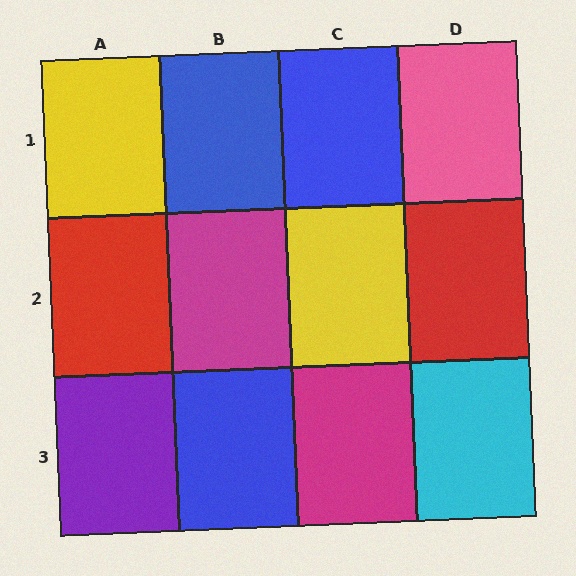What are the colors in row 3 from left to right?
Purple, blue, magenta, cyan.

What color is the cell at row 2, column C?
Yellow.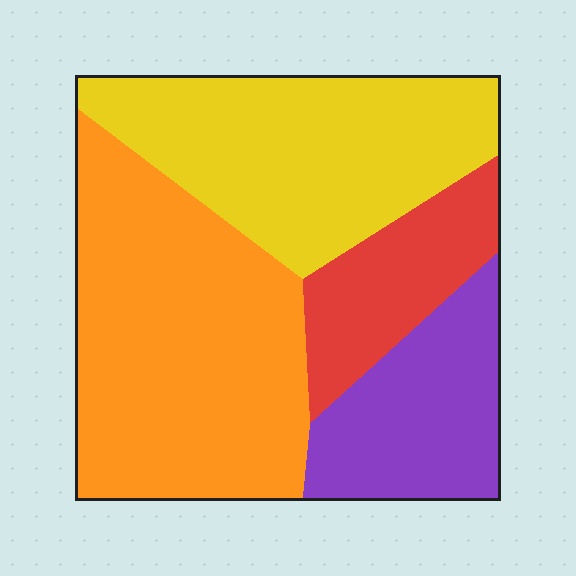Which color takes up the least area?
Red, at roughly 15%.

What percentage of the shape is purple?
Purple takes up about one sixth (1/6) of the shape.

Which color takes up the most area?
Orange, at roughly 40%.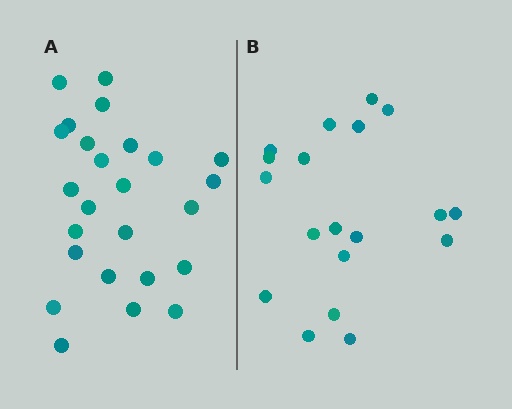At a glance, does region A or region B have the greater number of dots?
Region A (the left region) has more dots.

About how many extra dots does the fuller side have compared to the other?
Region A has about 6 more dots than region B.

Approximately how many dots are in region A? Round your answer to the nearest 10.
About 20 dots. (The exact count is 25, which rounds to 20.)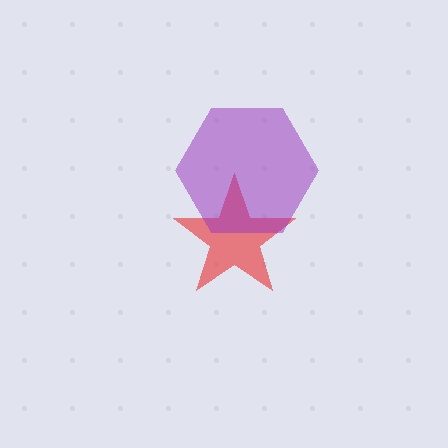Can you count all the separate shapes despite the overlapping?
Yes, there are 2 separate shapes.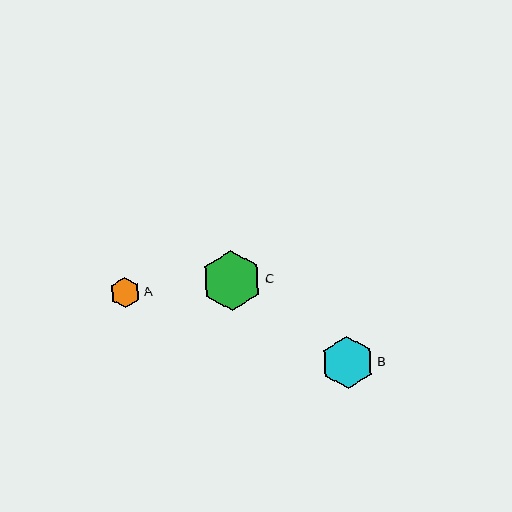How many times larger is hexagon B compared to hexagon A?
Hexagon B is approximately 1.7 times the size of hexagon A.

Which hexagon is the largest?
Hexagon C is the largest with a size of approximately 61 pixels.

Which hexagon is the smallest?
Hexagon A is the smallest with a size of approximately 31 pixels.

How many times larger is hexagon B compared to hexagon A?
Hexagon B is approximately 1.7 times the size of hexagon A.